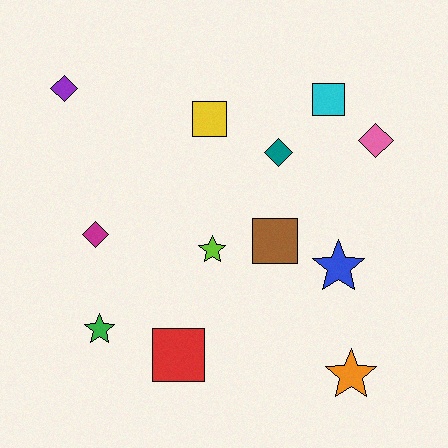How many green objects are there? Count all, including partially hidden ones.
There is 1 green object.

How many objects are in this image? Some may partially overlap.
There are 12 objects.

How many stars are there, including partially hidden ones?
There are 4 stars.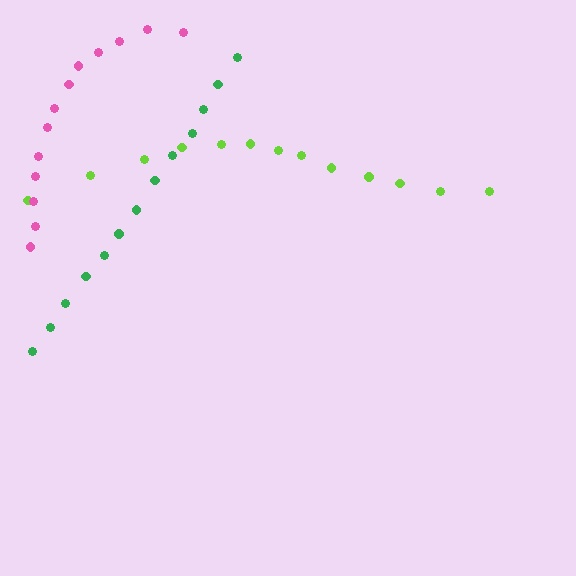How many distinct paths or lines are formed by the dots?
There are 3 distinct paths.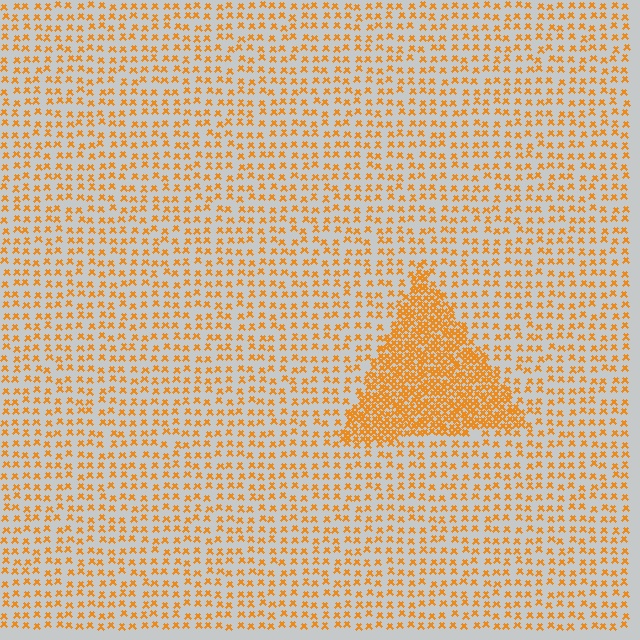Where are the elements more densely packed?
The elements are more densely packed inside the triangle boundary.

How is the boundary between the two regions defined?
The boundary is defined by a change in element density (approximately 2.8x ratio). All elements are the same color, size, and shape.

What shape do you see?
I see a triangle.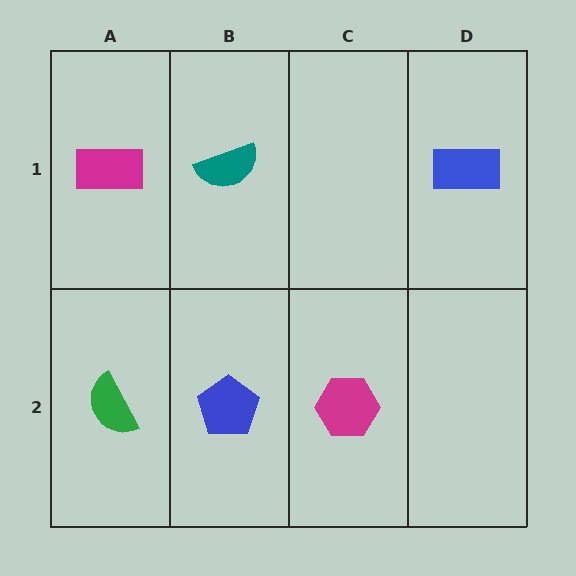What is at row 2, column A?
A green semicircle.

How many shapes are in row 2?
3 shapes.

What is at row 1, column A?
A magenta rectangle.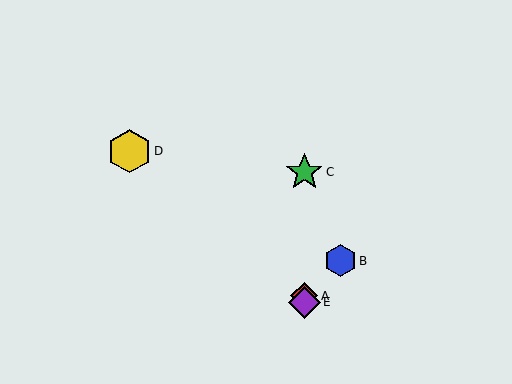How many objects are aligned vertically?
3 objects (A, C, E) are aligned vertically.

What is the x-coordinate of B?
Object B is at x≈340.